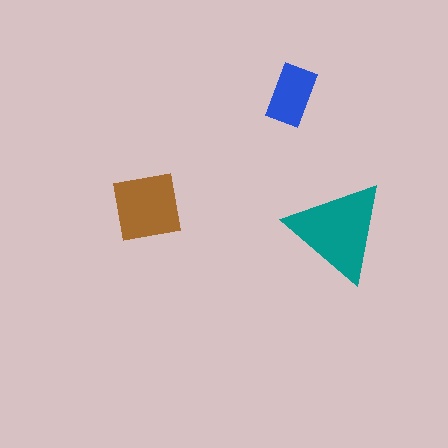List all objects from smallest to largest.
The blue rectangle, the brown square, the teal triangle.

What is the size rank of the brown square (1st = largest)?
2nd.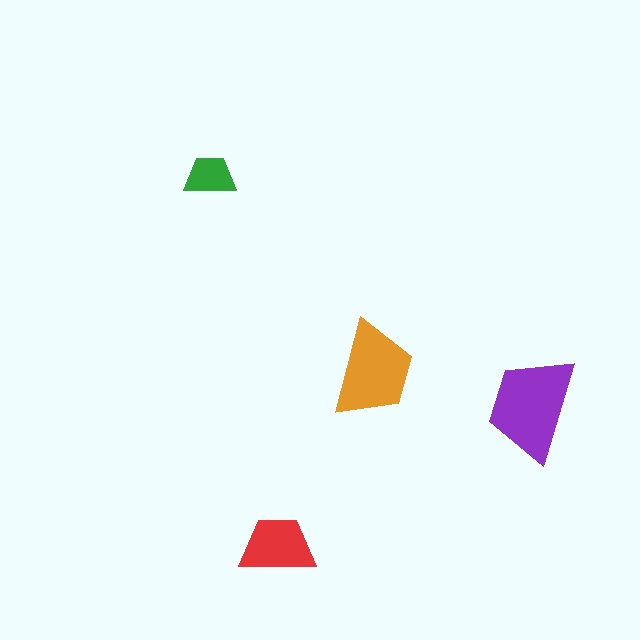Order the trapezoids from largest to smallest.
the purple one, the orange one, the red one, the green one.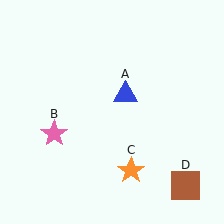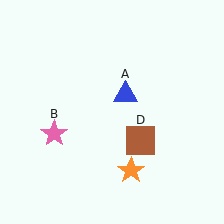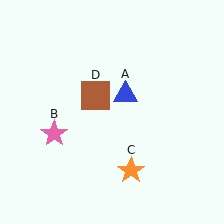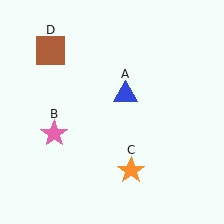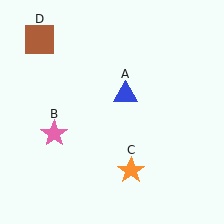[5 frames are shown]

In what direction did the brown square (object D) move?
The brown square (object D) moved up and to the left.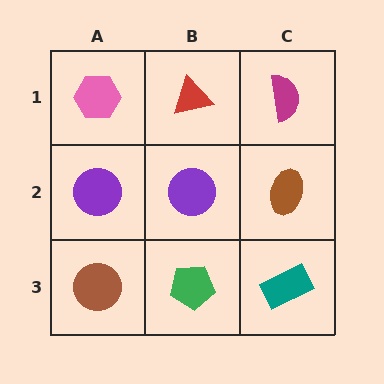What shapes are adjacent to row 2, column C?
A magenta semicircle (row 1, column C), a teal rectangle (row 3, column C), a purple circle (row 2, column B).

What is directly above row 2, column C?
A magenta semicircle.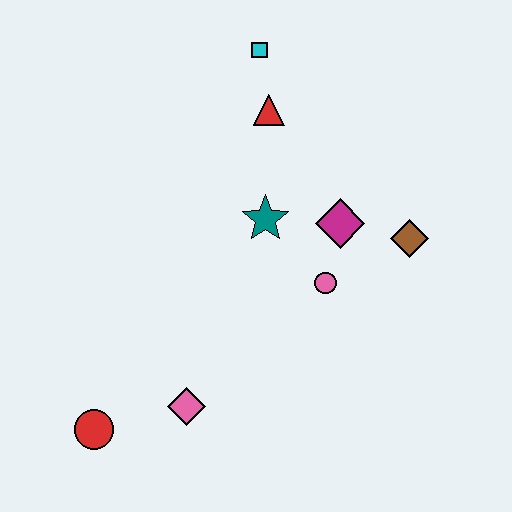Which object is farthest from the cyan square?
The red circle is farthest from the cyan square.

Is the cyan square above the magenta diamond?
Yes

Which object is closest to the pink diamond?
The red circle is closest to the pink diamond.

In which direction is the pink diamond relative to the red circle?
The pink diamond is to the right of the red circle.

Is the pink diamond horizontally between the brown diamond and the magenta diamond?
No